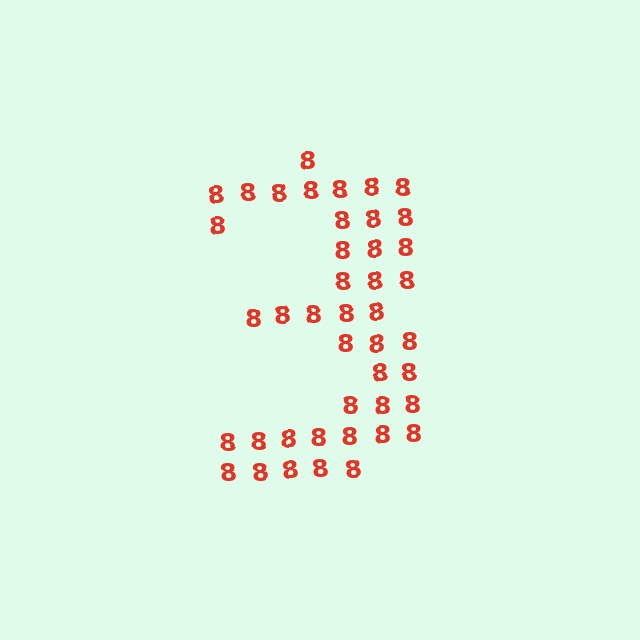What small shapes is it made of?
It is made of small digit 8's.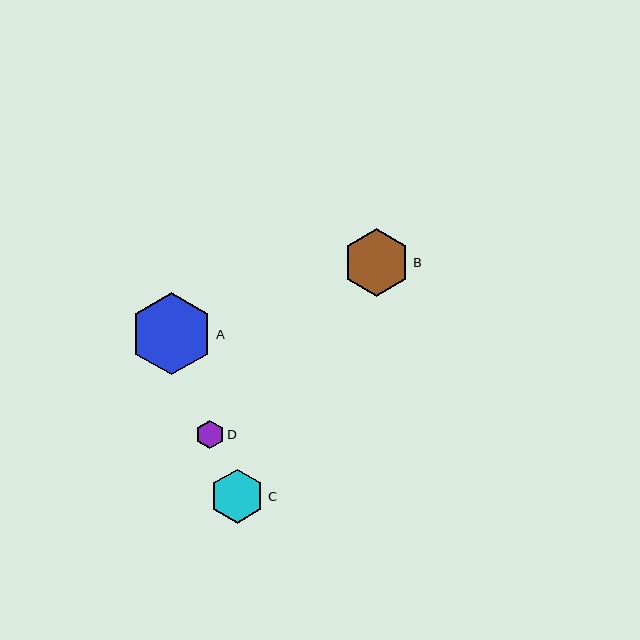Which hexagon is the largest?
Hexagon A is the largest with a size of approximately 82 pixels.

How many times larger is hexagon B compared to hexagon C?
Hexagon B is approximately 1.2 times the size of hexagon C.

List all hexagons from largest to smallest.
From largest to smallest: A, B, C, D.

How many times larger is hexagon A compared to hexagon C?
Hexagon A is approximately 1.5 times the size of hexagon C.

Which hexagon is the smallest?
Hexagon D is the smallest with a size of approximately 28 pixels.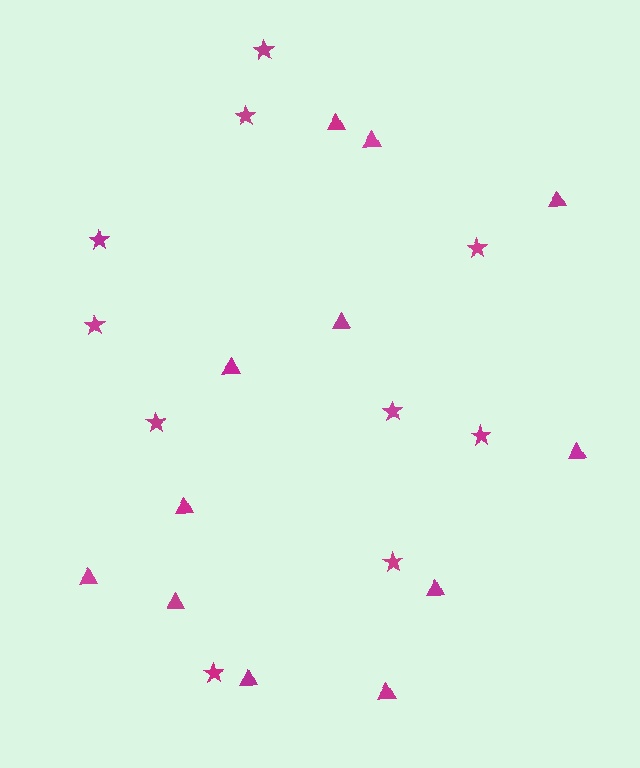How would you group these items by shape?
There are 2 groups: one group of stars (10) and one group of triangles (12).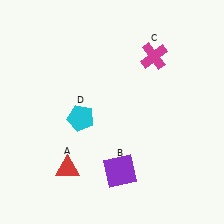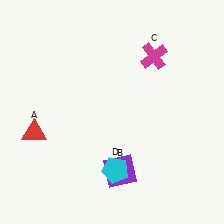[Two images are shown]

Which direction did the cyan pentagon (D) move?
The cyan pentagon (D) moved down.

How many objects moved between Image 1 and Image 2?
2 objects moved between the two images.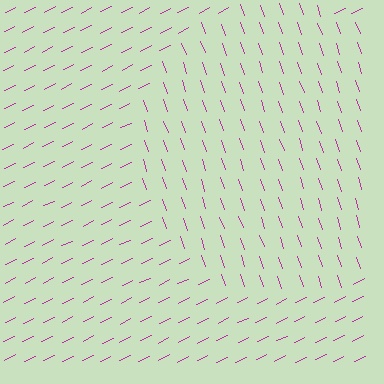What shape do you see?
I see a circle.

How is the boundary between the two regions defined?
The boundary is defined purely by a change in line orientation (approximately 84 degrees difference). All lines are the same color and thickness.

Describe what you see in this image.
The image is filled with small magenta line segments. A circle region in the image has lines oriented differently from the surrounding lines, creating a visible texture boundary.